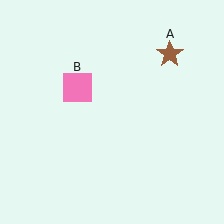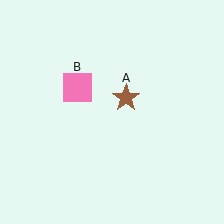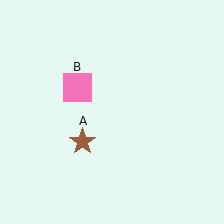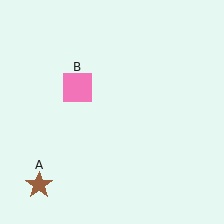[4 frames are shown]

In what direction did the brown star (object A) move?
The brown star (object A) moved down and to the left.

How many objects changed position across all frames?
1 object changed position: brown star (object A).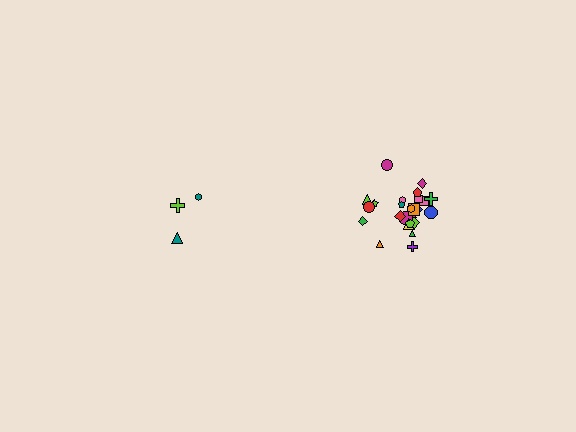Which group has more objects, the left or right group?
The right group.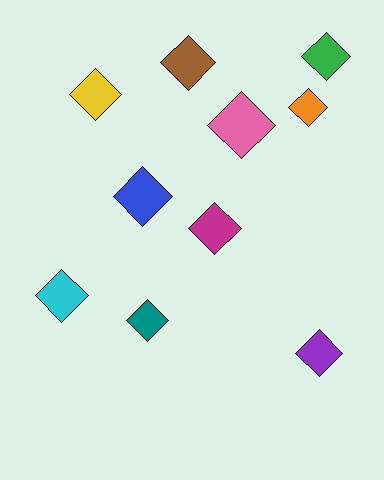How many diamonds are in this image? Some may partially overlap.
There are 10 diamonds.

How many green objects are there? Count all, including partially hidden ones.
There is 1 green object.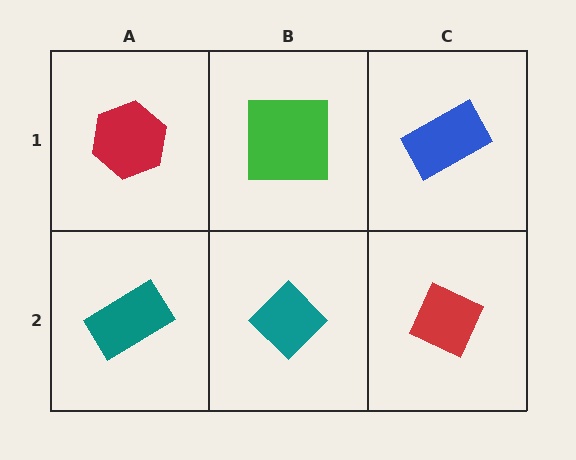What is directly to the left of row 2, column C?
A teal diamond.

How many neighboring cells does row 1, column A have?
2.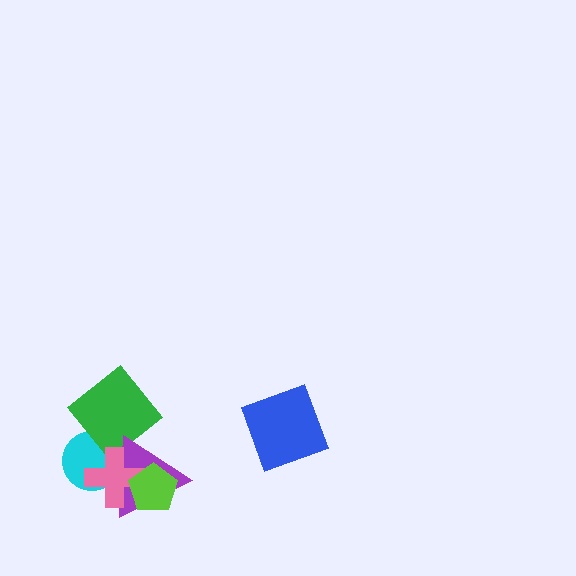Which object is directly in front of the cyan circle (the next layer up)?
The green diamond is directly in front of the cyan circle.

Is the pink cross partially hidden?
Yes, it is partially covered by another shape.